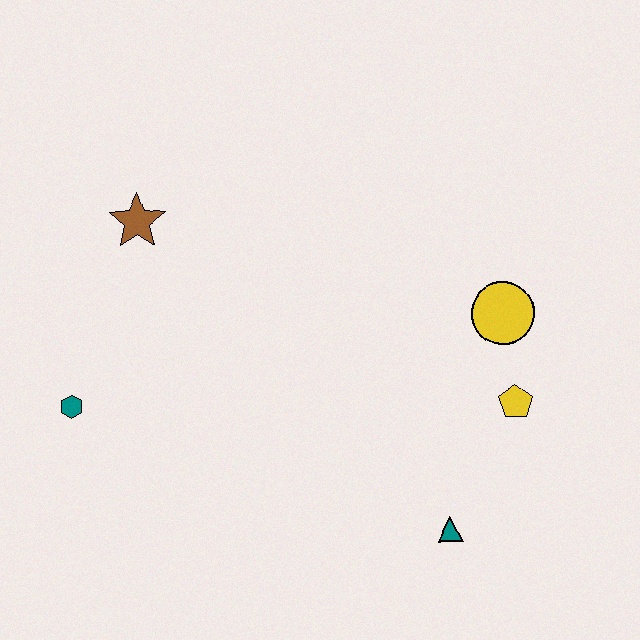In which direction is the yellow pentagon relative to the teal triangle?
The yellow pentagon is above the teal triangle.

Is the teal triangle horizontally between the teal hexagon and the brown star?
No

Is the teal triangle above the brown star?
No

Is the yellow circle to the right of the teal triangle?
Yes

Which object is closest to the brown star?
The teal hexagon is closest to the brown star.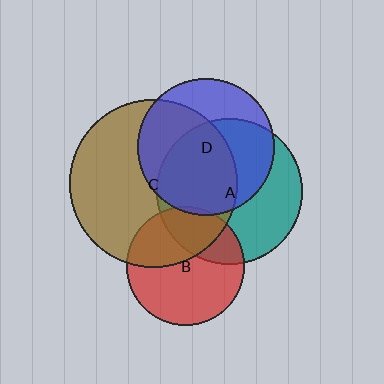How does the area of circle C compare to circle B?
Approximately 2.0 times.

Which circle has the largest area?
Circle C (brown).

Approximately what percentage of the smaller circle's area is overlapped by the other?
Approximately 60%.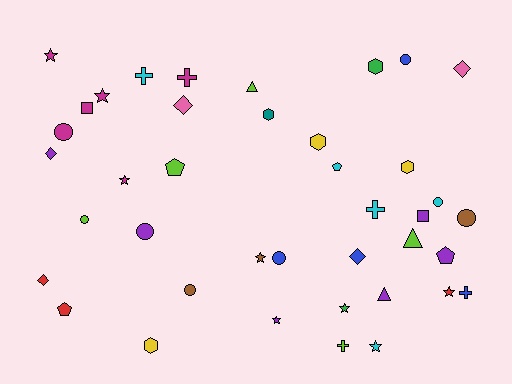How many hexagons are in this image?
There are 5 hexagons.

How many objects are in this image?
There are 40 objects.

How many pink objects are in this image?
There are 2 pink objects.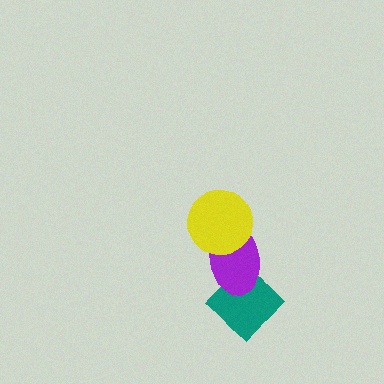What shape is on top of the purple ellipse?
The yellow circle is on top of the purple ellipse.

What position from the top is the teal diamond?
The teal diamond is 3rd from the top.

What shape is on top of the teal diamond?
The purple ellipse is on top of the teal diamond.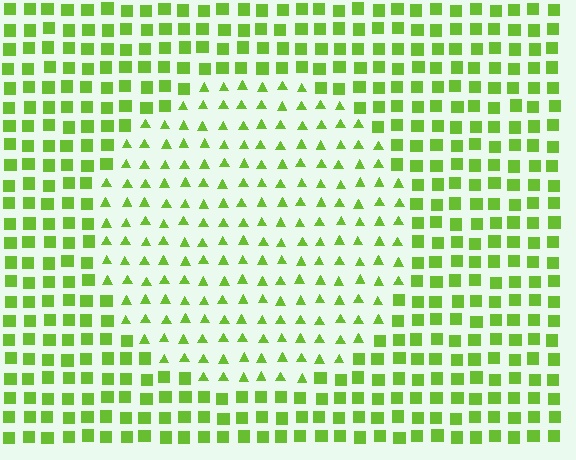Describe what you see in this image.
The image is filled with small lime elements arranged in a uniform grid. A circle-shaped region contains triangles, while the surrounding area contains squares. The boundary is defined purely by the change in element shape.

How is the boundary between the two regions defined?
The boundary is defined by a change in element shape: triangles inside vs. squares outside. All elements share the same color and spacing.